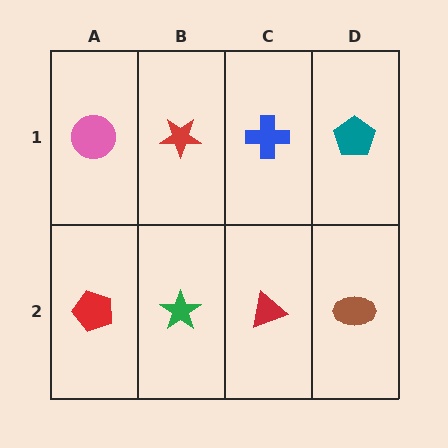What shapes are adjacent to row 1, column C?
A red triangle (row 2, column C), a red star (row 1, column B), a teal pentagon (row 1, column D).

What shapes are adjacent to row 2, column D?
A teal pentagon (row 1, column D), a red triangle (row 2, column C).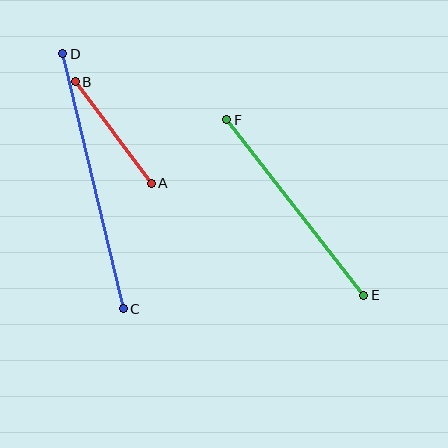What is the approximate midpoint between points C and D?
The midpoint is at approximately (93, 181) pixels.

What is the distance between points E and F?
The distance is approximately 222 pixels.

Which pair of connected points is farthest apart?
Points C and D are farthest apart.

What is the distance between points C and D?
The distance is approximately 262 pixels.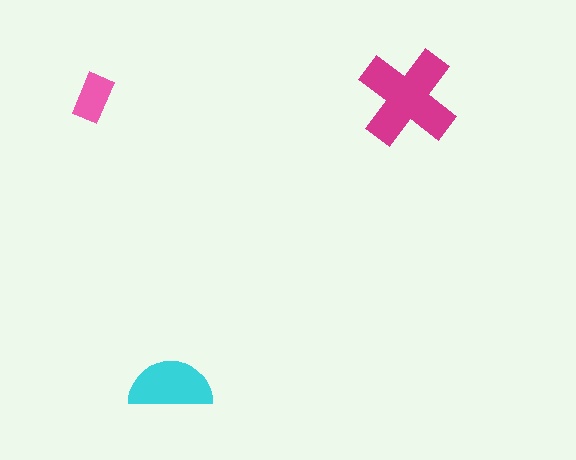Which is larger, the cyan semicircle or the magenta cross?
The magenta cross.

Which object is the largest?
The magenta cross.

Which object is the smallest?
The pink rectangle.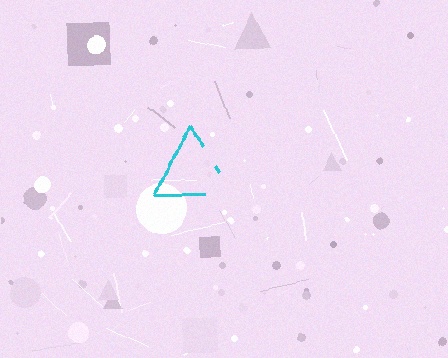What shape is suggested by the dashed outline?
The dashed outline suggests a triangle.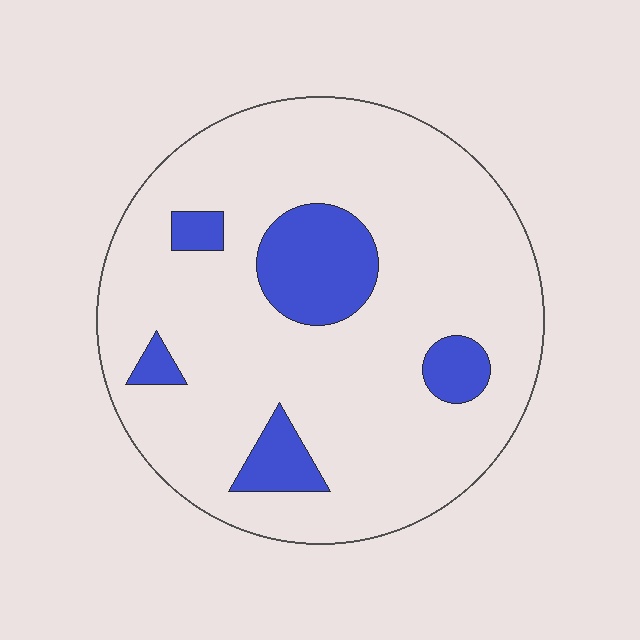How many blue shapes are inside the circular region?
5.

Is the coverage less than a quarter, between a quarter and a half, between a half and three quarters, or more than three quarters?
Less than a quarter.